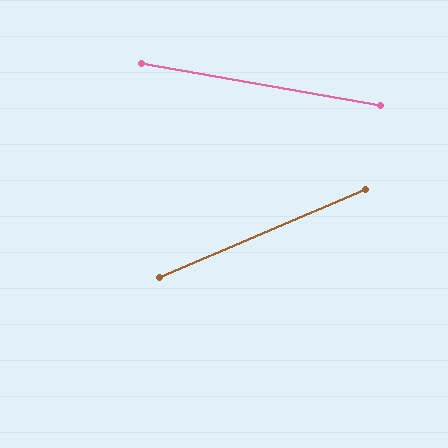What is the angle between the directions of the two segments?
Approximately 33 degrees.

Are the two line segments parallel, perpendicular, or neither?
Neither parallel nor perpendicular — they differ by about 33°.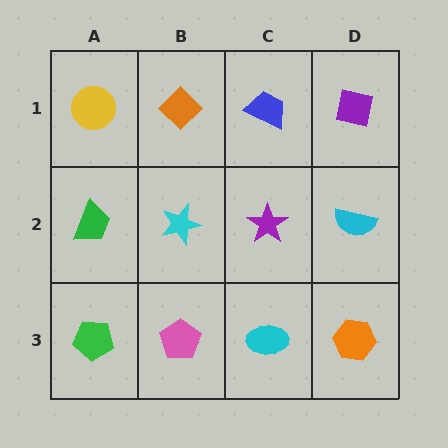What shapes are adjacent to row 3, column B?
A cyan star (row 2, column B), a green pentagon (row 3, column A), a cyan ellipse (row 3, column C).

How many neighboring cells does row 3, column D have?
2.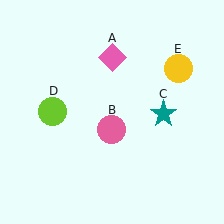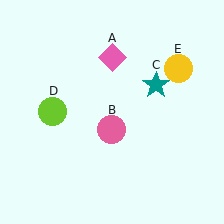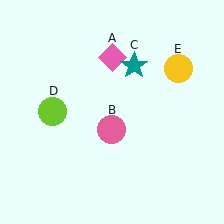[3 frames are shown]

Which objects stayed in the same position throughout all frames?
Pink diamond (object A) and pink circle (object B) and lime circle (object D) and yellow circle (object E) remained stationary.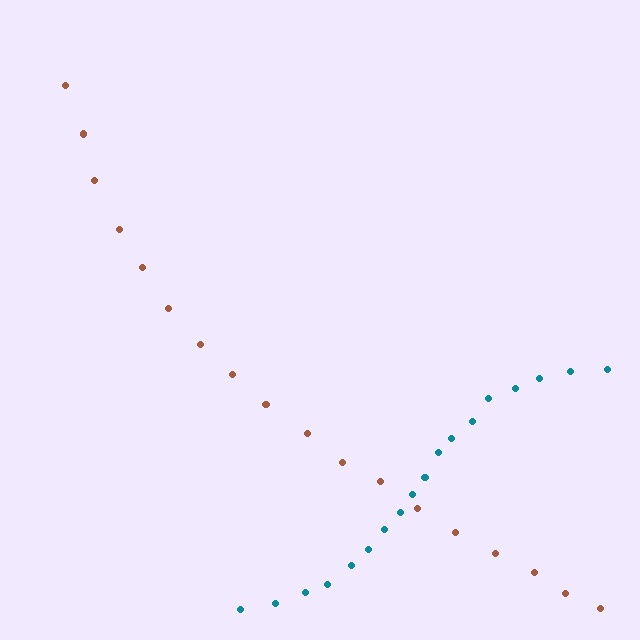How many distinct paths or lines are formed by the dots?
There are 2 distinct paths.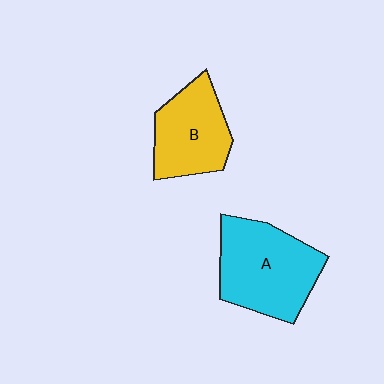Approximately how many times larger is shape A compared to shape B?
Approximately 1.3 times.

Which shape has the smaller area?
Shape B (yellow).